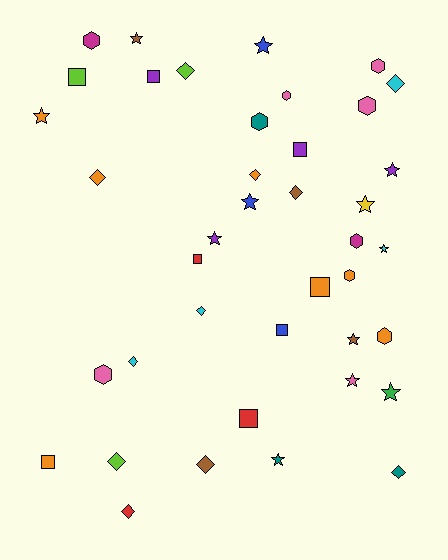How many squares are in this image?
There are 8 squares.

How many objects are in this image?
There are 40 objects.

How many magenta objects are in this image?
There are 2 magenta objects.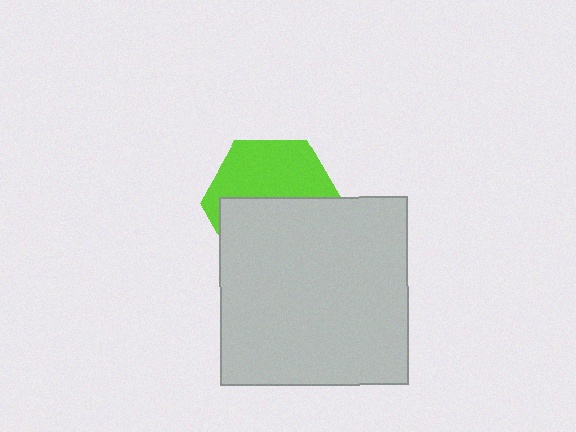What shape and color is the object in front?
The object in front is a light gray square.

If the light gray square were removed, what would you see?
You would see the complete lime hexagon.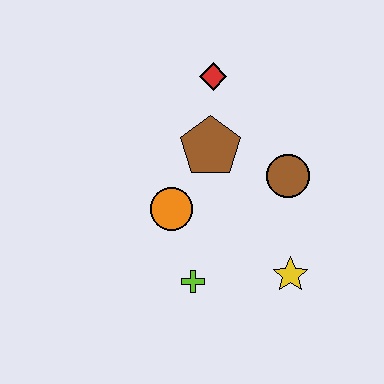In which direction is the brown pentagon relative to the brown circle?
The brown pentagon is to the left of the brown circle.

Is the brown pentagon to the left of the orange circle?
No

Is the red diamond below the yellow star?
No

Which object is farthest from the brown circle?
The lime cross is farthest from the brown circle.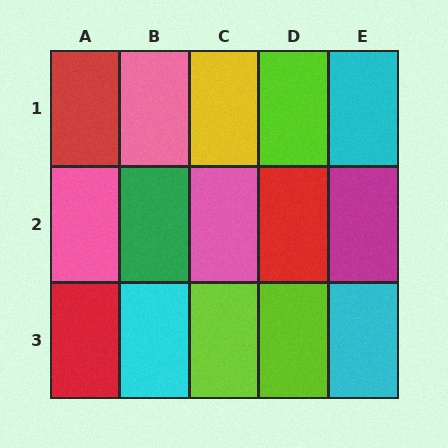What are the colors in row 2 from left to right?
Pink, green, pink, red, magenta.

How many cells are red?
3 cells are red.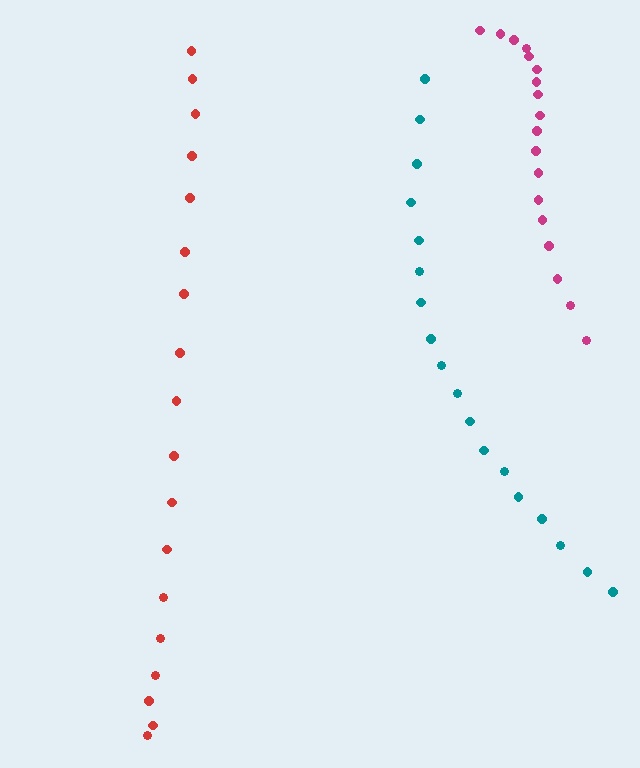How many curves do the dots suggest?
There are 3 distinct paths.